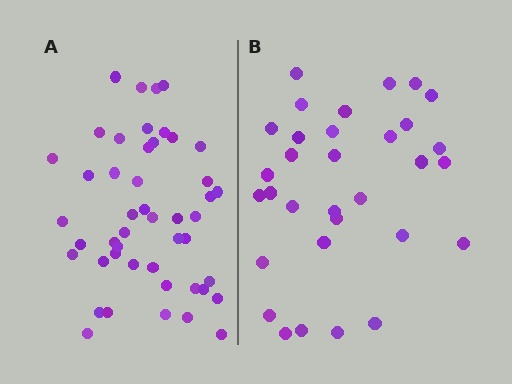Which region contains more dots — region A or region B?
Region A (the left region) has more dots.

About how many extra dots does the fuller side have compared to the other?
Region A has approximately 15 more dots than region B.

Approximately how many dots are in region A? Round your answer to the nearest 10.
About 50 dots. (The exact count is 47, which rounds to 50.)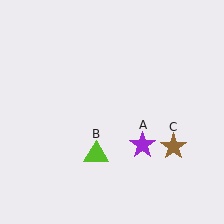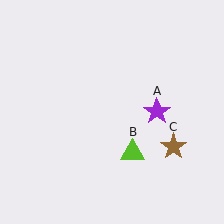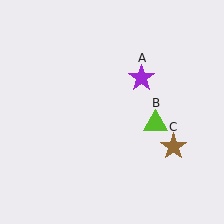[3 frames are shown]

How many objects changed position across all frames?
2 objects changed position: purple star (object A), lime triangle (object B).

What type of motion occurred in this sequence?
The purple star (object A), lime triangle (object B) rotated counterclockwise around the center of the scene.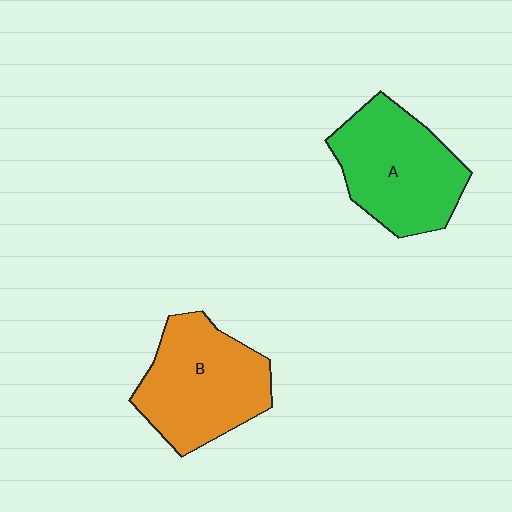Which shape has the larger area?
Shape B (orange).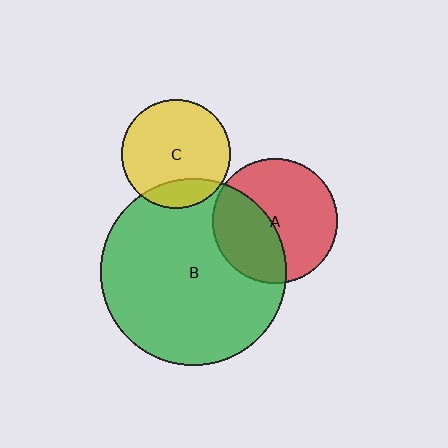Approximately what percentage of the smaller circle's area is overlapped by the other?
Approximately 40%.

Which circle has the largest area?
Circle B (green).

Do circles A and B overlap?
Yes.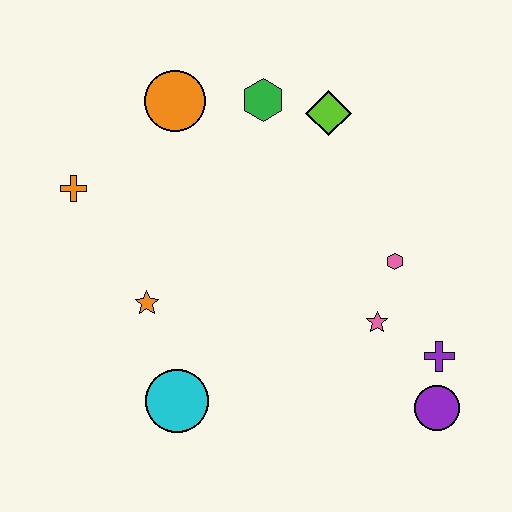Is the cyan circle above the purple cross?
No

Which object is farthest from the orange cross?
The purple circle is farthest from the orange cross.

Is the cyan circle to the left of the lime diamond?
Yes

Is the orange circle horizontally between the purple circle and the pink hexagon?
No